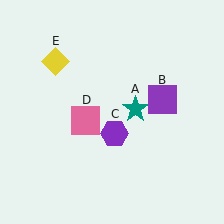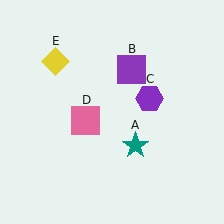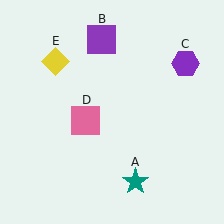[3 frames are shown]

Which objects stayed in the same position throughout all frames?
Pink square (object D) and yellow diamond (object E) remained stationary.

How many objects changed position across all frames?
3 objects changed position: teal star (object A), purple square (object B), purple hexagon (object C).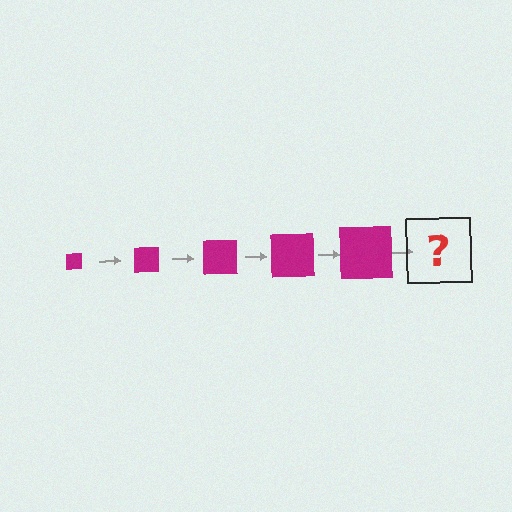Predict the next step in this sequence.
The next step is a magenta square, larger than the previous one.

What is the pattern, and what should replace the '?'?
The pattern is that the square gets progressively larger each step. The '?' should be a magenta square, larger than the previous one.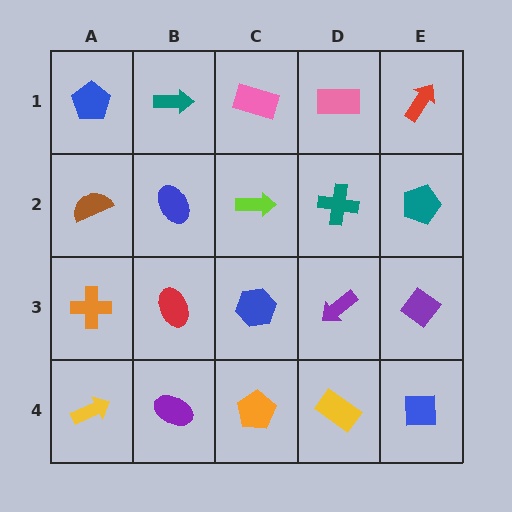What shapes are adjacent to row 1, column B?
A blue ellipse (row 2, column B), a blue pentagon (row 1, column A), a pink rectangle (row 1, column C).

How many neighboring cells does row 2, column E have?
3.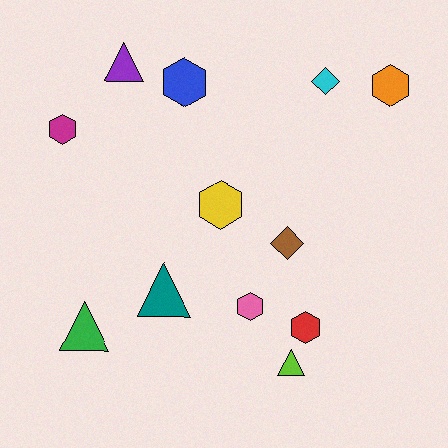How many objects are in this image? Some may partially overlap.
There are 12 objects.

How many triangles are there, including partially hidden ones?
There are 4 triangles.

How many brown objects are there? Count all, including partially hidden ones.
There is 1 brown object.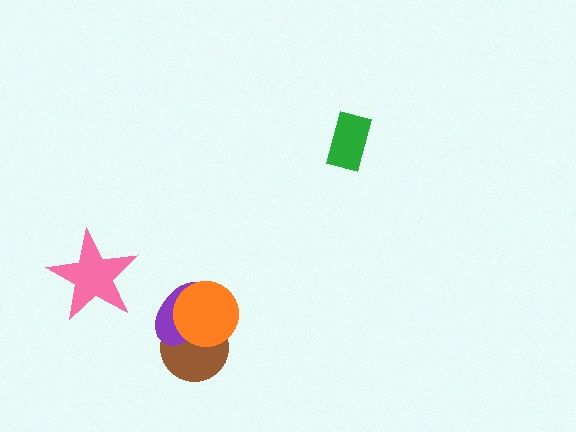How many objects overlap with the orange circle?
2 objects overlap with the orange circle.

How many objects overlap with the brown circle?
2 objects overlap with the brown circle.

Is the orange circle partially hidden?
No, no other shape covers it.